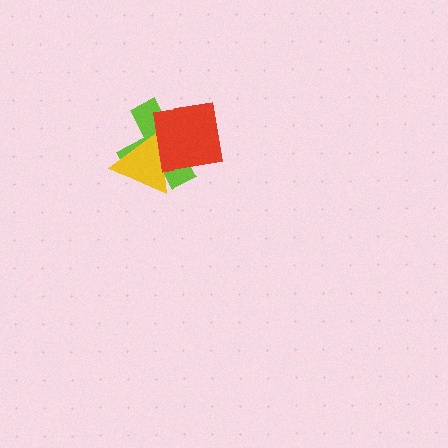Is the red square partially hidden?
No, no other shape covers it.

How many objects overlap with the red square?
2 objects overlap with the red square.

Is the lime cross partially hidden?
Yes, it is partially covered by another shape.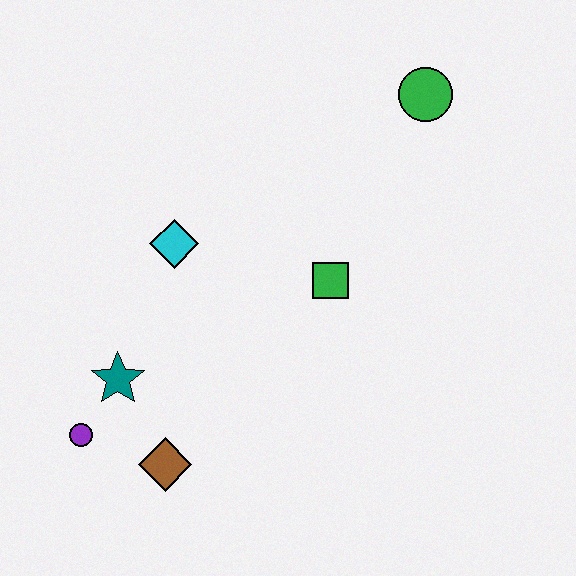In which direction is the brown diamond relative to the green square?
The brown diamond is below the green square.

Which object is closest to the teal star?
The purple circle is closest to the teal star.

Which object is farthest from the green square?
The purple circle is farthest from the green square.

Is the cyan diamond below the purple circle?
No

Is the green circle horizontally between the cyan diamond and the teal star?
No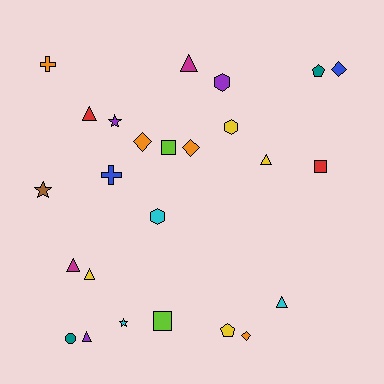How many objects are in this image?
There are 25 objects.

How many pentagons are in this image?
There are 2 pentagons.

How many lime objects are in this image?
There are 2 lime objects.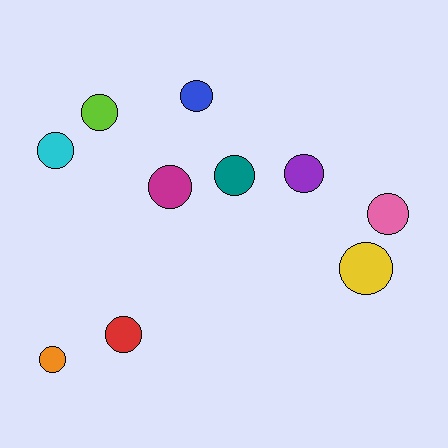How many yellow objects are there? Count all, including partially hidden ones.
There is 1 yellow object.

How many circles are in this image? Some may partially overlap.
There are 10 circles.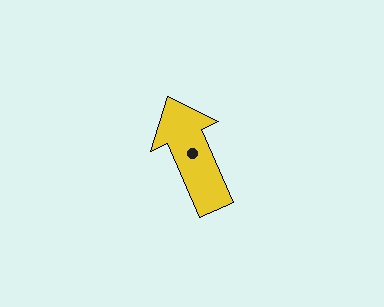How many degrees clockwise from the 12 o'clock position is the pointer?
Approximately 337 degrees.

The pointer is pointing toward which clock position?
Roughly 11 o'clock.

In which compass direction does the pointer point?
Northwest.